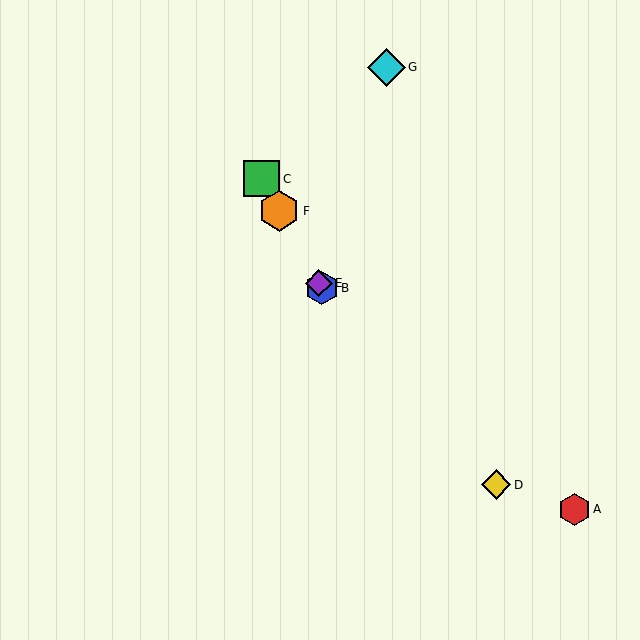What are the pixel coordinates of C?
Object C is at (262, 179).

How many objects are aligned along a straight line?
4 objects (B, C, E, F) are aligned along a straight line.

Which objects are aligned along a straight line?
Objects B, C, E, F are aligned along a straight line.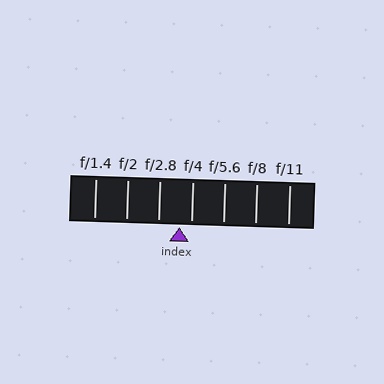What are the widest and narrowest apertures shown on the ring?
The widest aperture shown is f/1.4 and the narrowest is f/11.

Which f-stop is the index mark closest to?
The index mark is closest to f/4.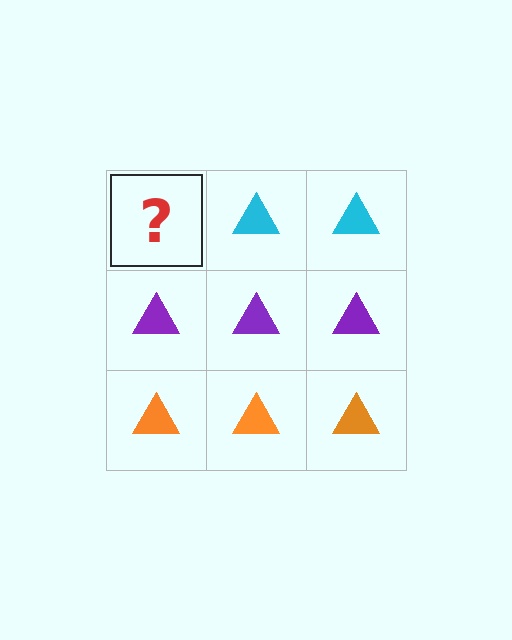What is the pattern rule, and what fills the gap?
The rule is that each row has a consistent color. The gap should be filled with a cyan triangle.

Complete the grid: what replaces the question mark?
The question mark should be replaced with a cyan triangle.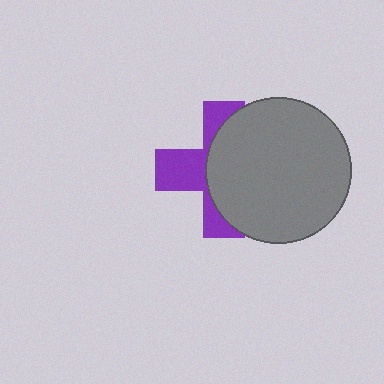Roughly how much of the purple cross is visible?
A small part of it is visible (roughly 41%).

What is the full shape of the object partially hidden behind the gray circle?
The partially hidden object is a purple cross.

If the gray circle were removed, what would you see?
You would see the complete purple cross.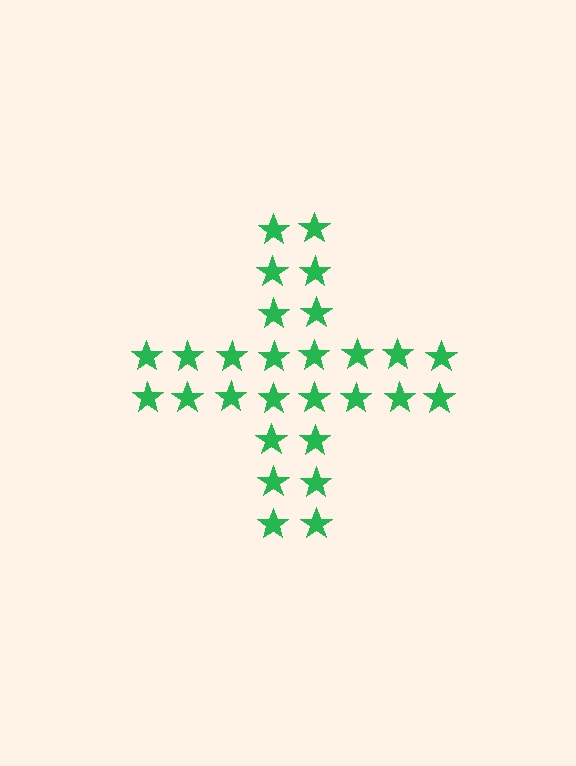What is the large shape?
The large shape is a cross.